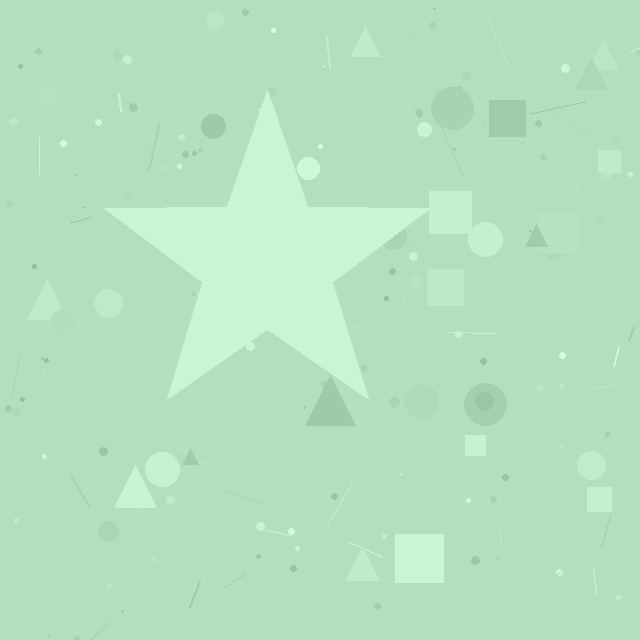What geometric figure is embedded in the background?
A star is embedded in the background.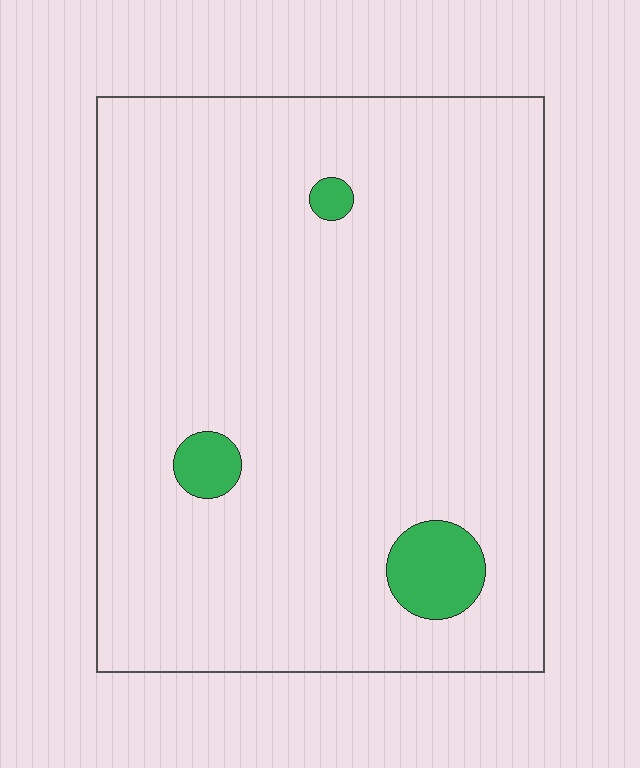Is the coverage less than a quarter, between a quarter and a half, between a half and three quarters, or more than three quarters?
Less than a quarter.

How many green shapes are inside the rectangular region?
3.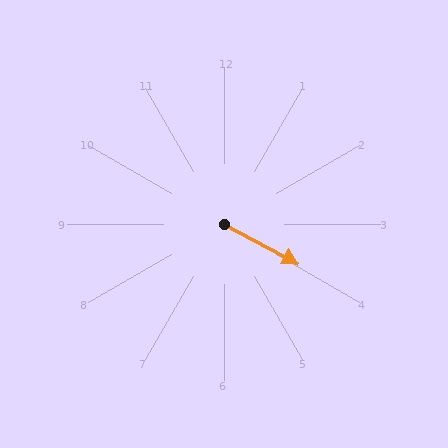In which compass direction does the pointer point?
Southeast.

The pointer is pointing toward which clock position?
Roughly 4 o'clock.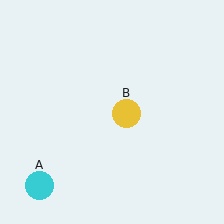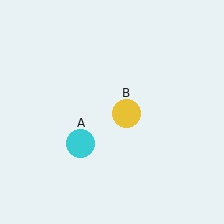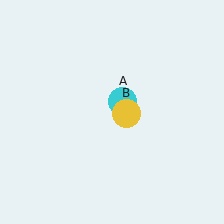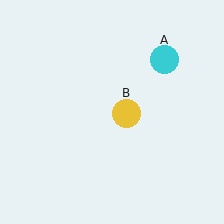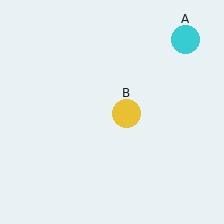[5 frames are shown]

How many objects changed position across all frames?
1 object changed position: cyan circle (object A).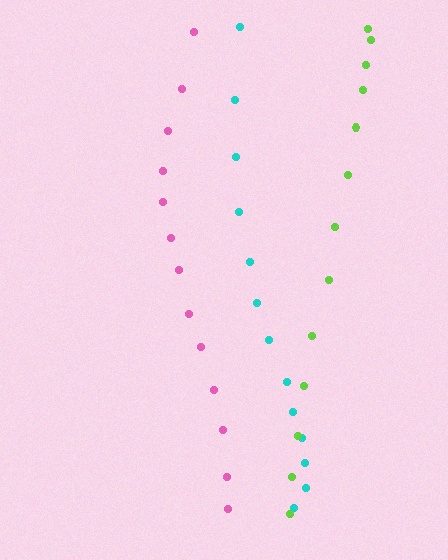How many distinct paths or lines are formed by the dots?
There are 3 distinct paths.